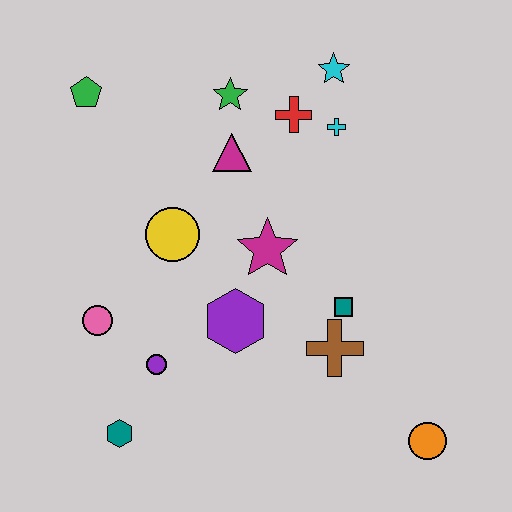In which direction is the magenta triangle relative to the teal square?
The magenta triangle is above the teal square.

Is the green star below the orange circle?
No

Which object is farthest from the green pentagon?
The orange circle is farthest from the green pentagon.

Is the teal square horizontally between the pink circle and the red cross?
No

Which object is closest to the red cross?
The cyan cross is closest to the red cross.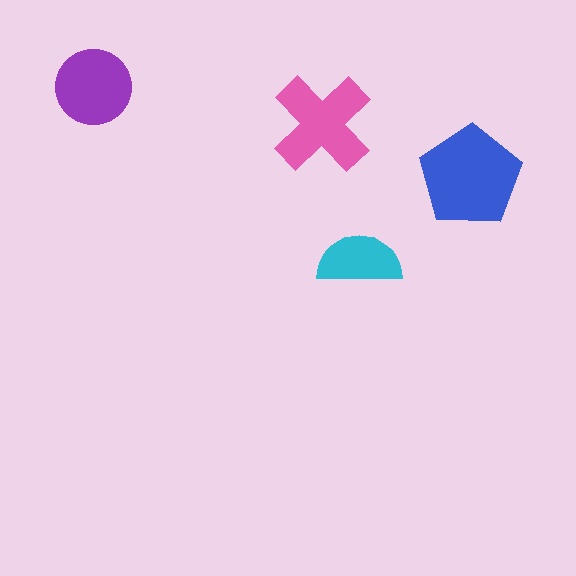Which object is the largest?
The blue pentagon.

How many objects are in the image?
There are 4 objects in the image.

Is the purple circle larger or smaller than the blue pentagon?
Smaller.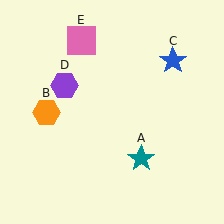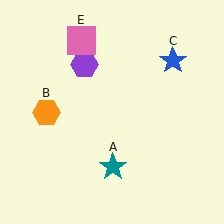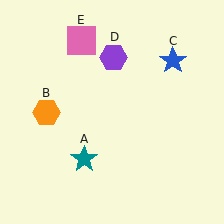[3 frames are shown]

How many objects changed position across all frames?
2 objects changed position: teal star (object A), purple hexagon (object D).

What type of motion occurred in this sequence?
The teal star (object A), purple hexagon (object D) rotated clockwise around the center of the scene.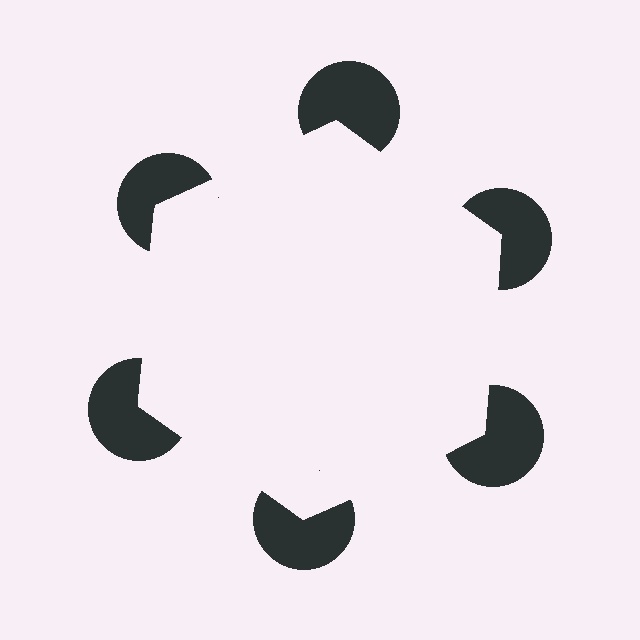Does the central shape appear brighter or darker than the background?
It typically appears slightly brighter than the background, even though no actual brightness change is drawn.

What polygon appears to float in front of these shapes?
An illusory hexagon — its edges are inferred from the aligned wedge cuts in the pac-man discs, not physically drawn.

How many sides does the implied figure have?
6 sides.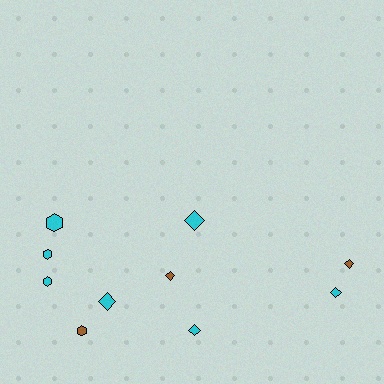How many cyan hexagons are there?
There are 3 cyan hexagons.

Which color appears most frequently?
Cyan, with 7 objects.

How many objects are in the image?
There are 10 objects.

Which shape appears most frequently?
Diamond, with 6 objects.